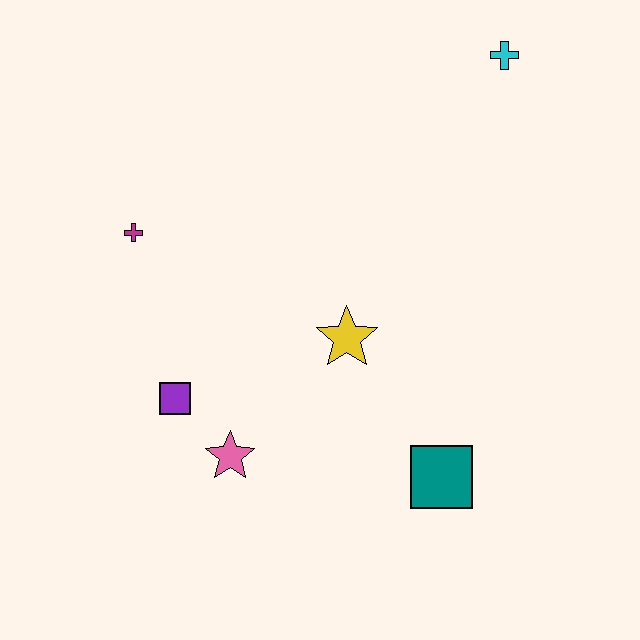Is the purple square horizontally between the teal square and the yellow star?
No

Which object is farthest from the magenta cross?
The cyan cross is farthest from the magenta cross.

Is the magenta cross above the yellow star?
Yes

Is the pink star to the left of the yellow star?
Yes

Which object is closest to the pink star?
The purple square is closest to the pink star.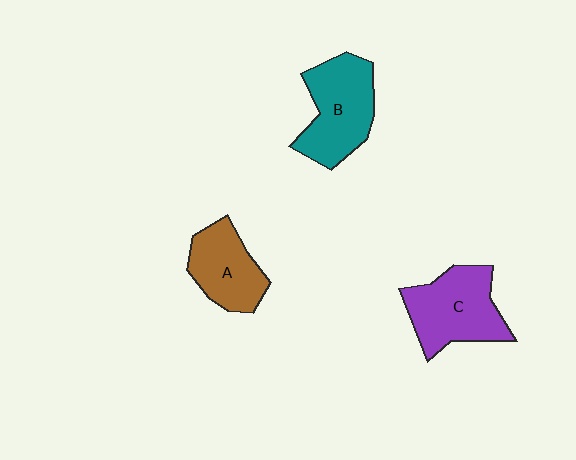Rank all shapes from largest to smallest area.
From largest to smallest: C (purple), B (teal), A (brown).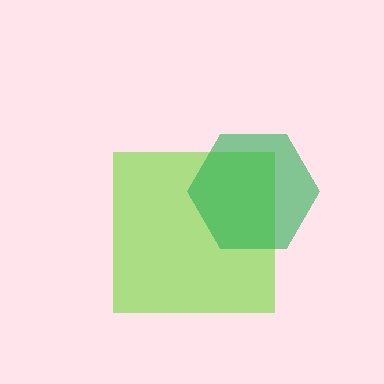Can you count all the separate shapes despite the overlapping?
Yes, there are 2 separate shapes.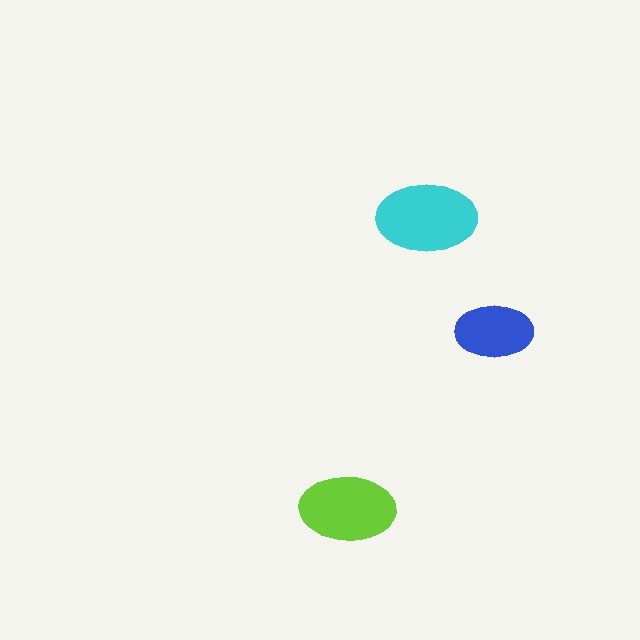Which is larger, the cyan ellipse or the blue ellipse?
The cyan one.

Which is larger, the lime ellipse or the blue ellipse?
The lime one.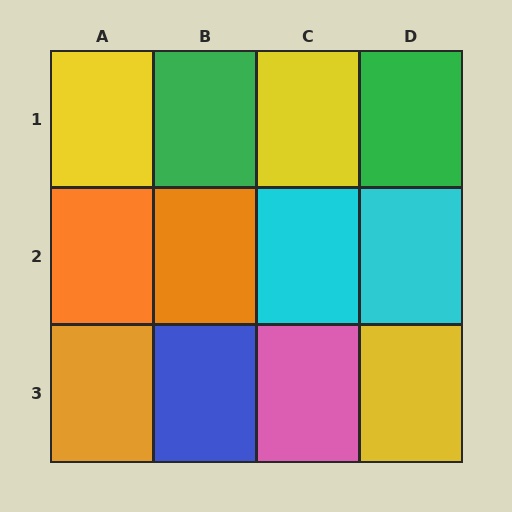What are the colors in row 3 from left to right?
Orange, blue, pink, yellow.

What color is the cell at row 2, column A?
Orange.